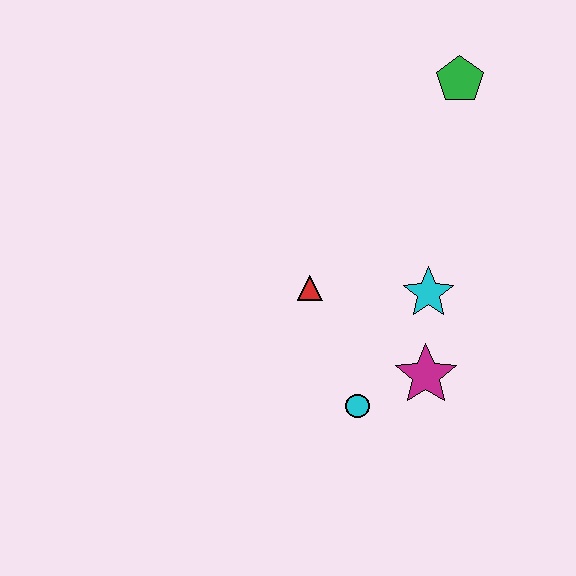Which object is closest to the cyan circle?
The magenta star is closest to the cyan circle.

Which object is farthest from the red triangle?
The green pentagon is farthest from the red triangle.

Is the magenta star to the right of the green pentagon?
No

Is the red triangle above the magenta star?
Yes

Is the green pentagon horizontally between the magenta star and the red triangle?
No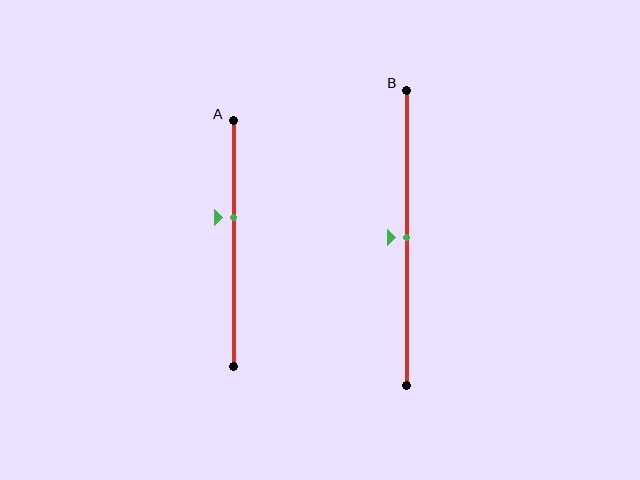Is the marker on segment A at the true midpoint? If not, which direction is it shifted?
No, the marker on segment A is shifted upward by about 11% of the segment length.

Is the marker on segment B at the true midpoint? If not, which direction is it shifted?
Yes, the marker on segment B is at the true midpoint.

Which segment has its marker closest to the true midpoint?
Segment B has its marker closest to the true midpoint.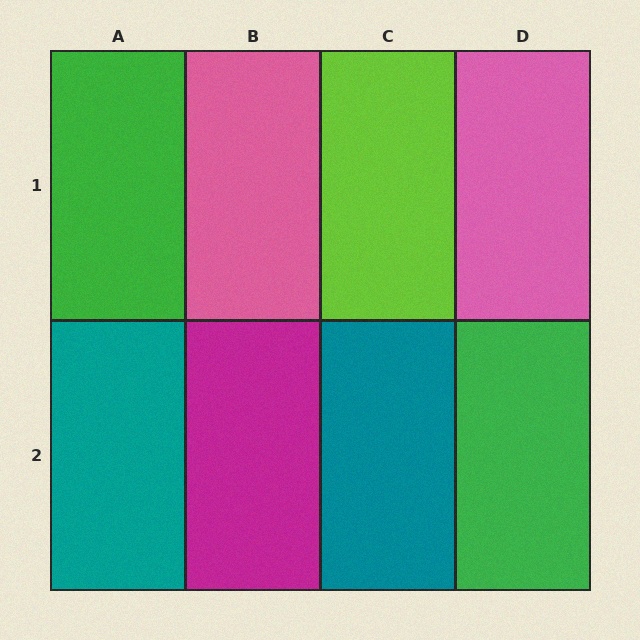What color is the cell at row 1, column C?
Lime.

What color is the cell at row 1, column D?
Pink.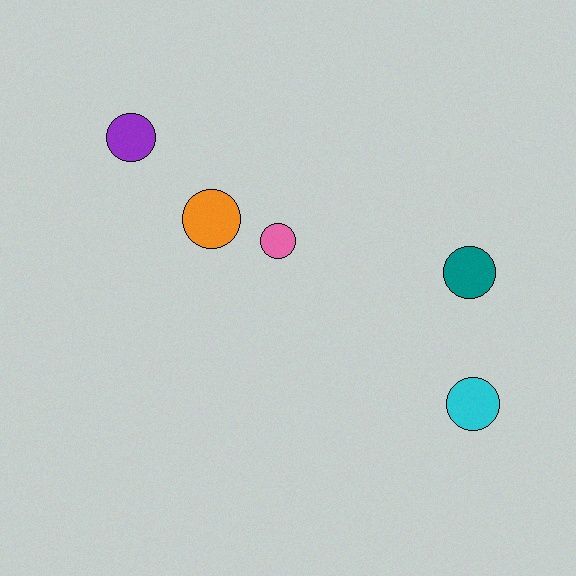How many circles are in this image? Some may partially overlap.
There are 5 circles.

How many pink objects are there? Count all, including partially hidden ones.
There is 1 pink object.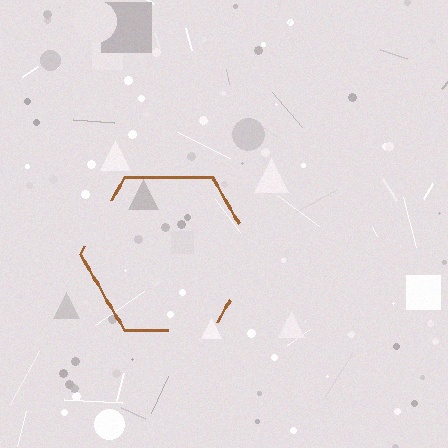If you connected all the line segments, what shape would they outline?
They would outline a hexagon.